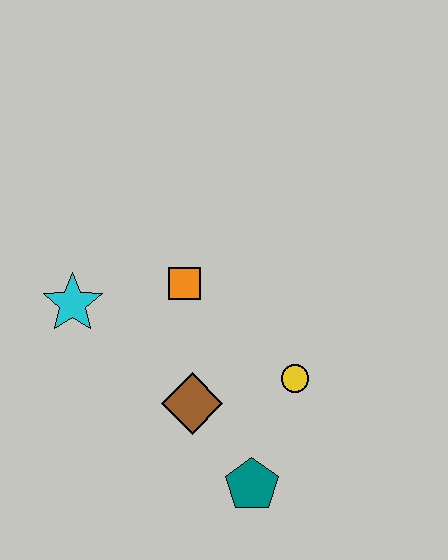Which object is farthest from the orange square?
The teal pentagon is farthest from the orange square.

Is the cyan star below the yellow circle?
No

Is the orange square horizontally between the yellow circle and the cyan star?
Yes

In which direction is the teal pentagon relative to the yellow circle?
The teal pentagon is below the yellow circle.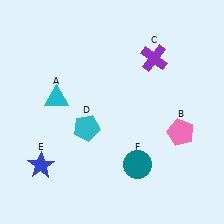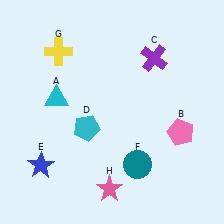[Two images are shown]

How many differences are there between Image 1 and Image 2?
There are 2 differences between the two images.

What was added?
A yellow cross (G), a pink star (H) were added in Image 2.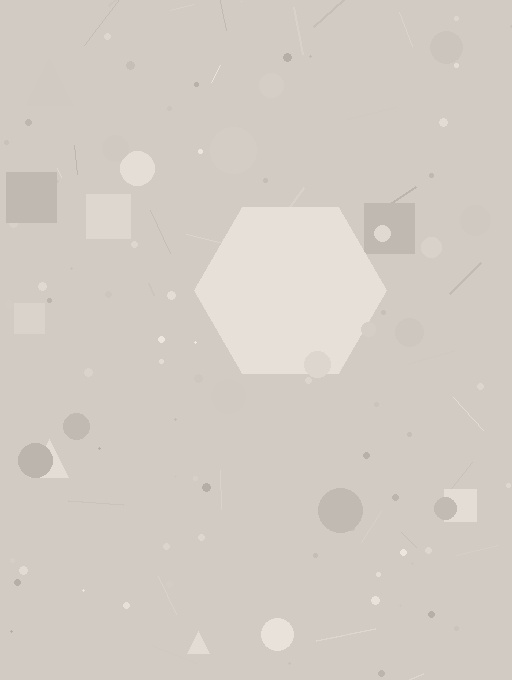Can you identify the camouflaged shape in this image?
The camouflaged shape is a hexagon.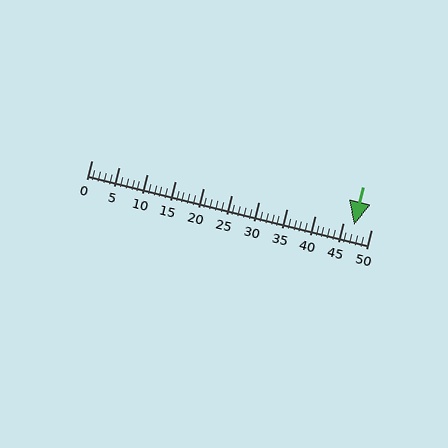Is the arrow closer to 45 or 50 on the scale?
The arrow is closer to 45.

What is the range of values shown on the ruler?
The ruler shows values from 0 to 50.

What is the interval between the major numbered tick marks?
The major tick marks are spaced 5 units apart.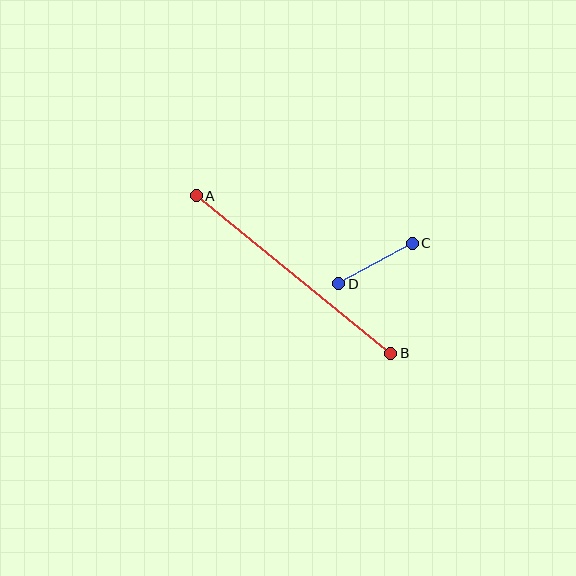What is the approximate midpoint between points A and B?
The midpoint is at approximately (294, 274) pixels.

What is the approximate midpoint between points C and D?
The midpoint is at approximately (376, 264) pixels.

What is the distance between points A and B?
The distance is approximately 250 pixels.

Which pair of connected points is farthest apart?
Points A and B are farthest apart.